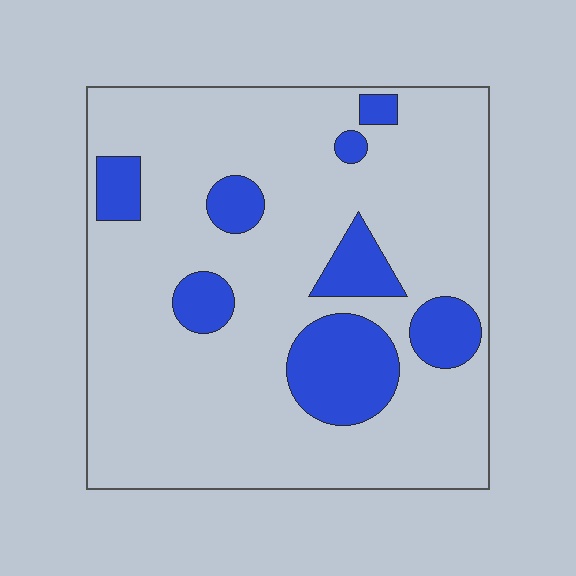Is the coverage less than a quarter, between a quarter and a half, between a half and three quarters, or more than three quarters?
Less than a quarter.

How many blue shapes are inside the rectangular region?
8.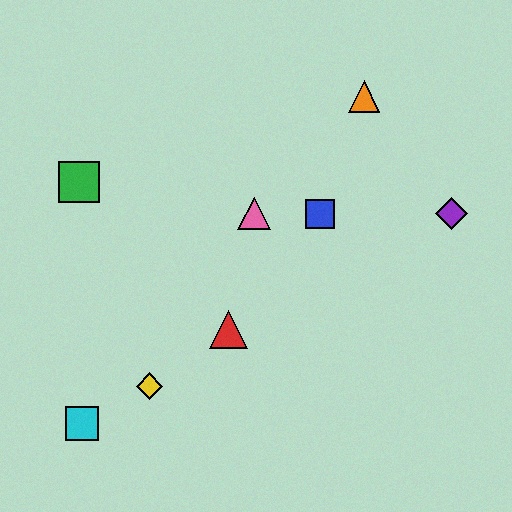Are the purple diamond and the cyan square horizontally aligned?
No, the purple diamond is at y≈214 and the cyan square is at y≈424.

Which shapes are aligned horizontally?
The blue square, the purple diamond, the pink triangle are aligned horizontally.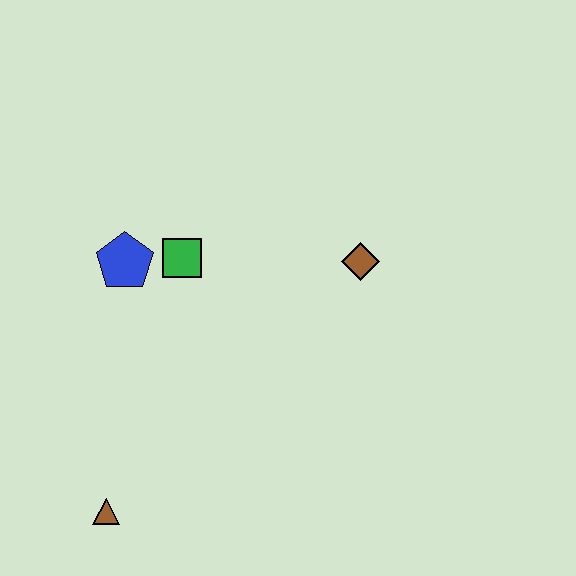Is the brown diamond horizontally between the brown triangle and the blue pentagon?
No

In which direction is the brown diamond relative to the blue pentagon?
The brown diamond is to the right of the blue pentagon.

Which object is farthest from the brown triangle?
The brown diamond is farthest from the brown triangle.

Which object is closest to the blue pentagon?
The green square is closest to the blue pentagon.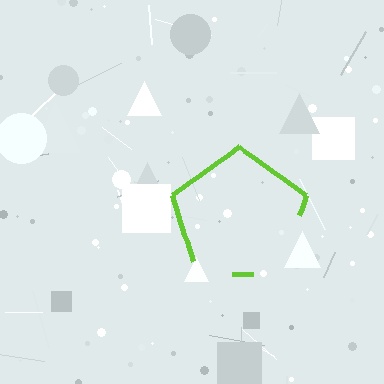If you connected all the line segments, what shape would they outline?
They would outline a pentagon.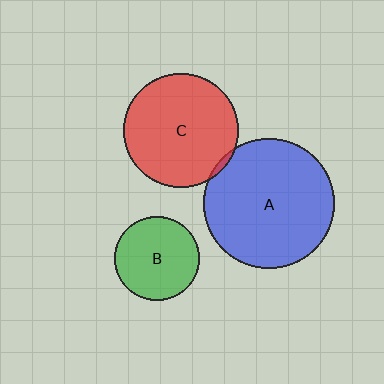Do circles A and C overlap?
Yes.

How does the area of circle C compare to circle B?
Approximately 1.8 times.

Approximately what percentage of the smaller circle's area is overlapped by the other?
Approximately 5%.